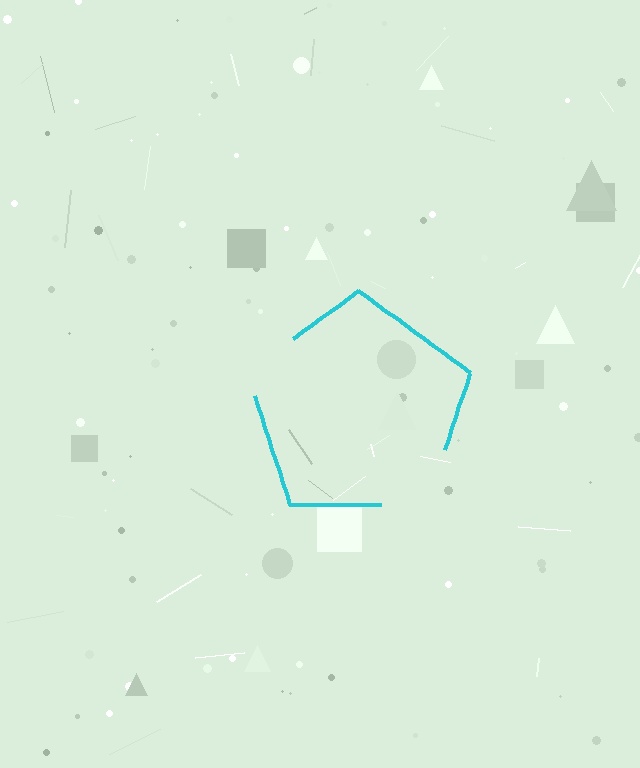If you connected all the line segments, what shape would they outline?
They would outline a pentagon.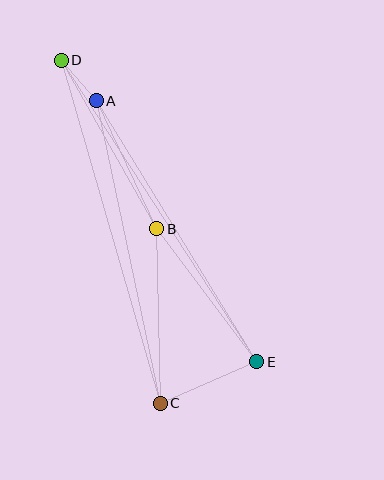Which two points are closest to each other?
Points A and D are closest to each other.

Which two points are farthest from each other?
Points D and E are farthest from each other.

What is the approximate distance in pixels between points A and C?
The distance between A and C is approximately 309 pixels.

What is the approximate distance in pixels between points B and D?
The distance between B and D is approximately 193 pixels.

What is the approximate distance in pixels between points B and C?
The distance between B and C is approximately 175 pixels.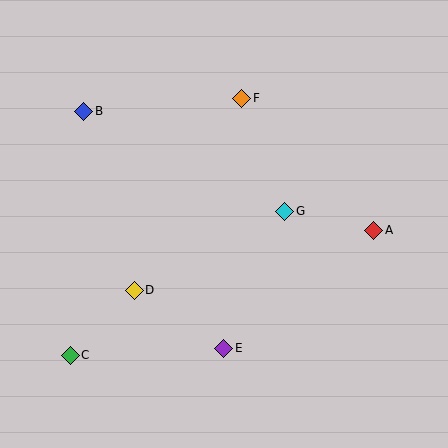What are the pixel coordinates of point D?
Point D is at (134, 290).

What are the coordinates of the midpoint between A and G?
The midpoint between A and G is at (329, 221).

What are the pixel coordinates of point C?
Point C is at (70, 355).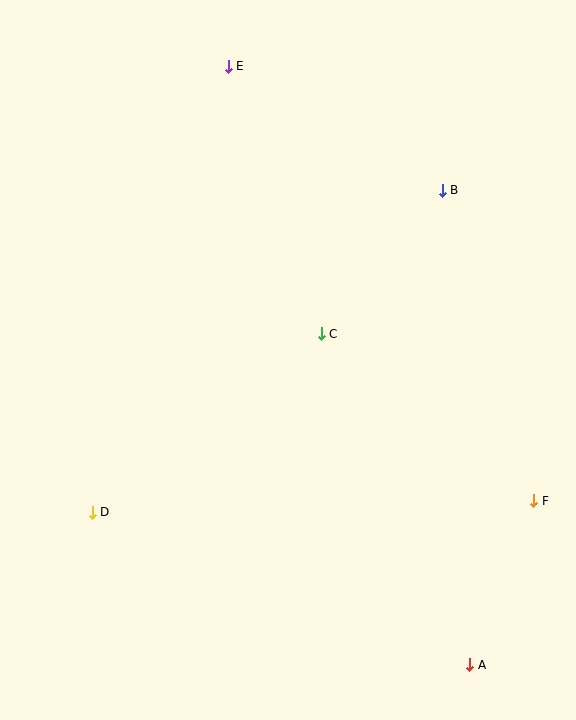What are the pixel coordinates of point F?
Point F is at (534, 501).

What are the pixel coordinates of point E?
Point E is at (228, 66).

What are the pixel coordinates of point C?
Point C is at (321, 334).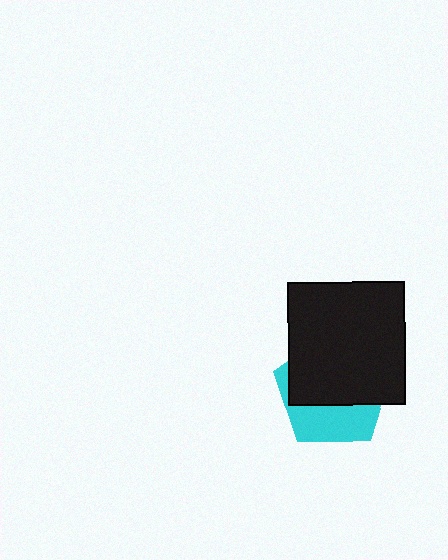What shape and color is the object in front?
The object in front is a black rectangle.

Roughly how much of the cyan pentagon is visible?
A small part of it is visible (roughly 37%).